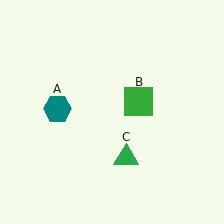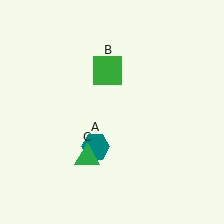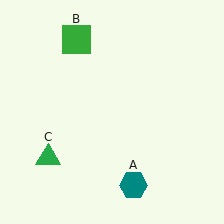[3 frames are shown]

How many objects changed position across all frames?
3 objects changed position: teal hexagon (object A), green square (object B), green triangle (object C).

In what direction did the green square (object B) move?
The green square (object B) moved up and to the left.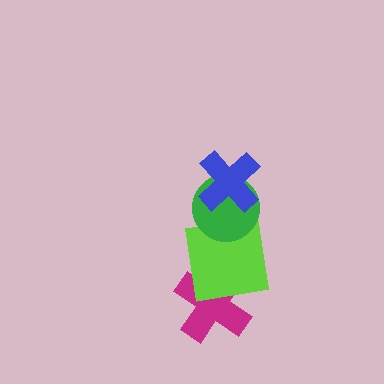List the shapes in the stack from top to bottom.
From top to bottom: the blue cross, the green circle, the lime square, the magenta cross.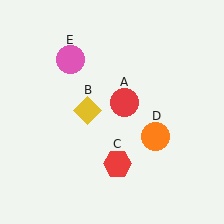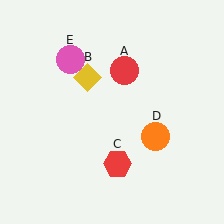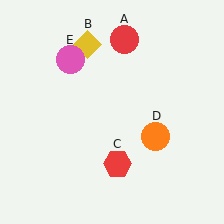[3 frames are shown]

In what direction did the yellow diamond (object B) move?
The yellow diamond (object B) moved up.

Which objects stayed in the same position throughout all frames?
Red hexagon (object C) and orange circle (object D) and pink circle (object E) remained stationary.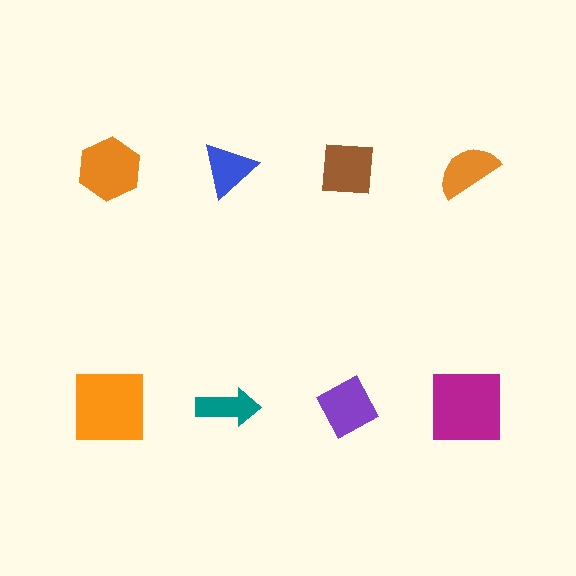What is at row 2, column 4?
A magenta square.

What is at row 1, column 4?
An orange semicircle.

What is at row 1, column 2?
A blue triangle.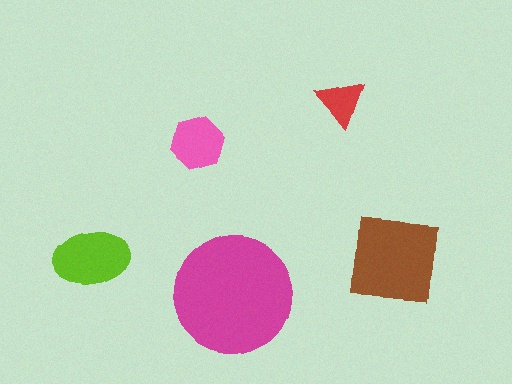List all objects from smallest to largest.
The red triangle, the pink hexagon, the lime ellipse, the brown square, the magenta circle.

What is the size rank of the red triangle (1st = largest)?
5th.